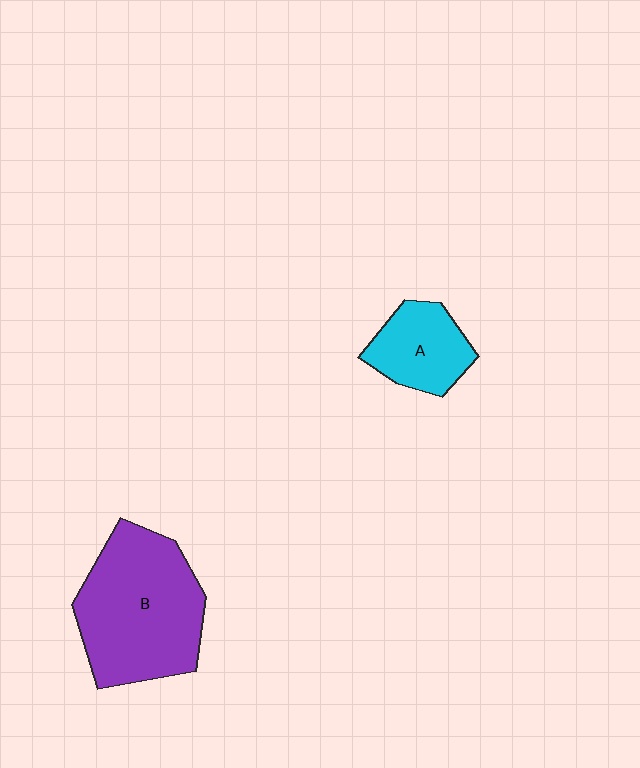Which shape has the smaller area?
Shape A (cyan).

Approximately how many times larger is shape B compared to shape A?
Approximately 2.3 times.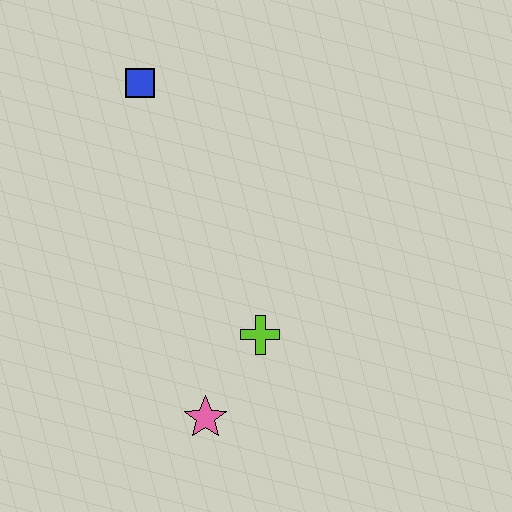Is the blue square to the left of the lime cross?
Yes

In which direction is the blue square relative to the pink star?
The blue square is above the pink star.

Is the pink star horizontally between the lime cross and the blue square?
Yes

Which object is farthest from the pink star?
The blue square is farthest from the pink star.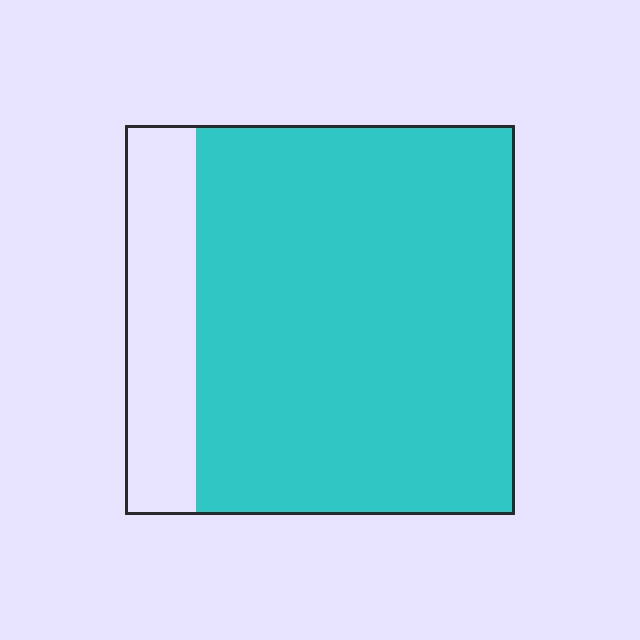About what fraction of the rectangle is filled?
About five sixths (5/6).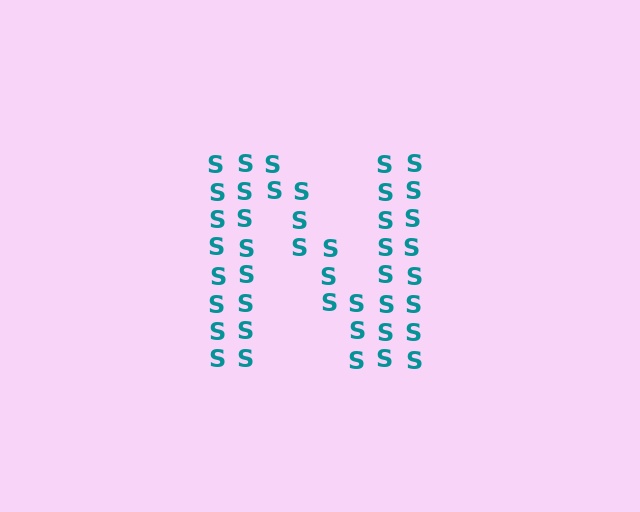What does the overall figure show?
The overall figure shows the letter N.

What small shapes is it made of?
It is made of small letter S's.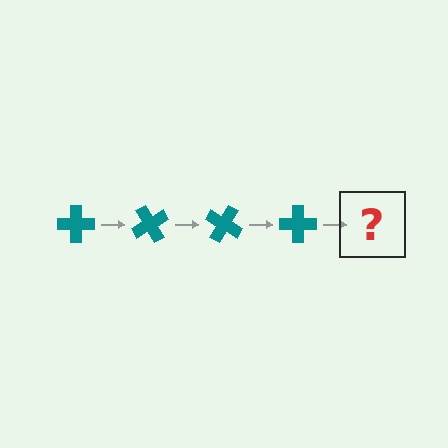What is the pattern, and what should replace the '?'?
The pattern is that the cross rotates 60 degrees each step. The '?' should be a teal cross rotated 240 degrees.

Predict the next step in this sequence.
The next step is a teal cross rotated 240 degrees.